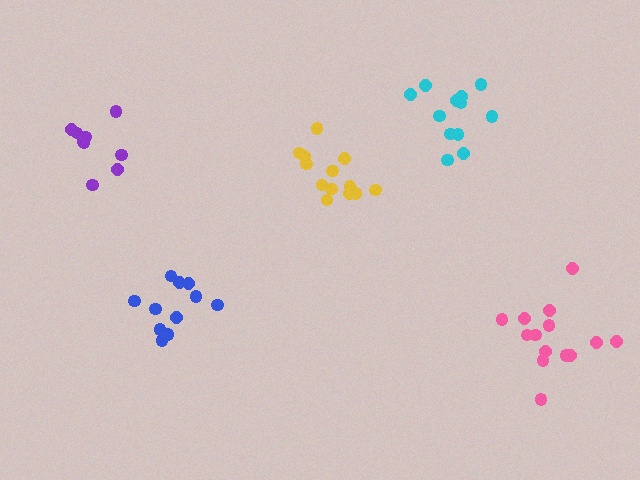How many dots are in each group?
Group 1: 13 dots, Group 2: 12 dots, Group 3: 11 dots, Group 4: 14 dots, Group 5: 9 dots (59 total).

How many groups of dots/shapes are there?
There are 5 groups.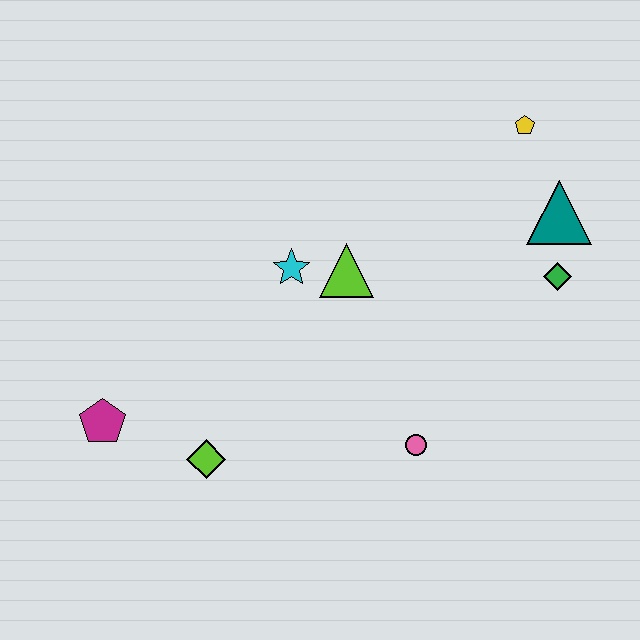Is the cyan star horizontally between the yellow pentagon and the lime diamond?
Yes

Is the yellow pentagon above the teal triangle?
Yes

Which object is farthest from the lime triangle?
The magenta pentagon is farthest from the lime triangle.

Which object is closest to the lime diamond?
The magenta pentagon is closest to the lime diamond.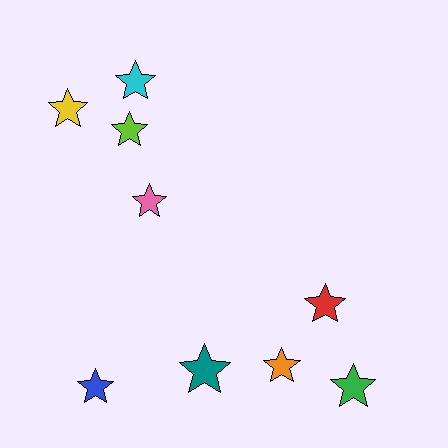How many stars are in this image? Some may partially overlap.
There are 9 stars.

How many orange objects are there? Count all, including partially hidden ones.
There is 1 orange object.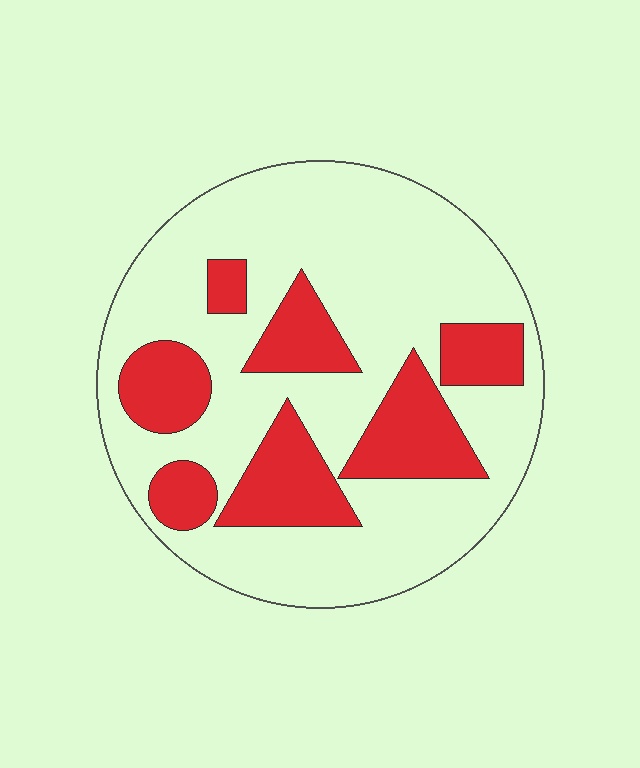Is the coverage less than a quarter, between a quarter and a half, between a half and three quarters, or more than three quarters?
Between a quarter and a half.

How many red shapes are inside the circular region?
7.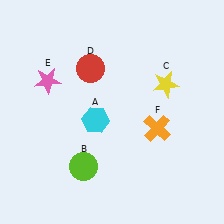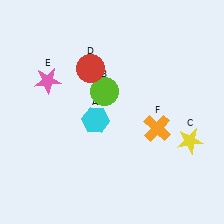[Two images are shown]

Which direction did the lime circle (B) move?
The lime circle (B) moved up.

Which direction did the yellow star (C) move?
The yellow star (C) moved down.